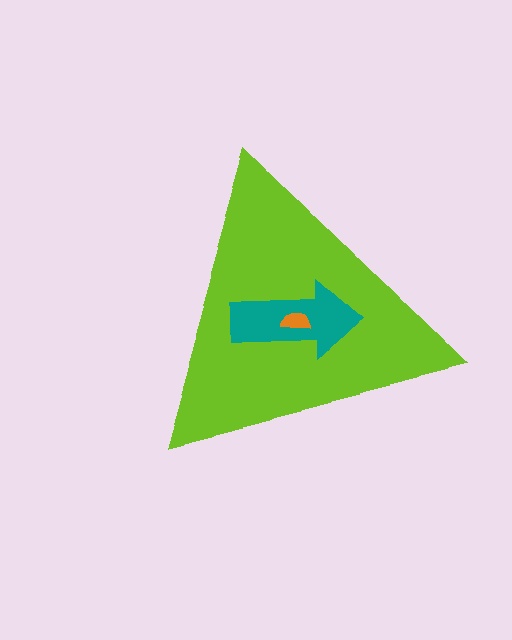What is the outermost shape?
The lime triangle.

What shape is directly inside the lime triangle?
The teal arrow.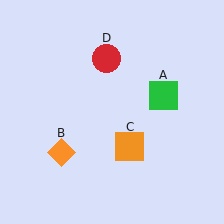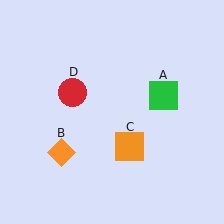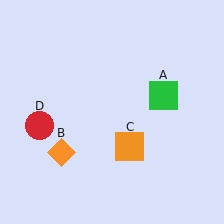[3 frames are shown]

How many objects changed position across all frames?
1 object changed position: red circle (object D).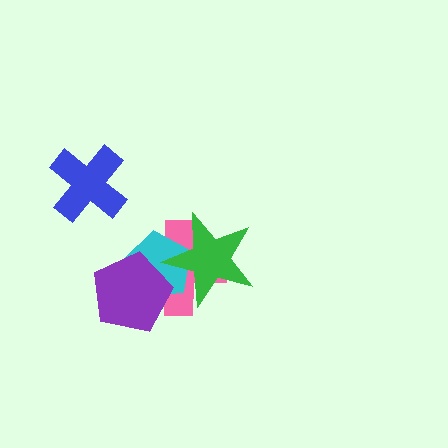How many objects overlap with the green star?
2 objects overlap with the green star.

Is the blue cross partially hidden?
No, no other shape covers it.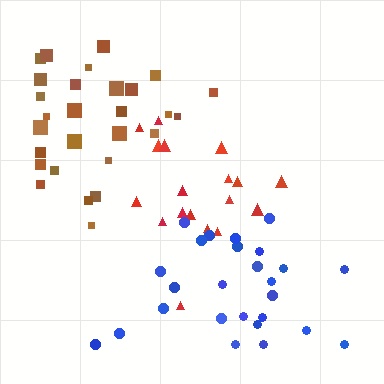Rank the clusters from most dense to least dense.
blue, brown, red.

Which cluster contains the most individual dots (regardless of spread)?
Brown (28).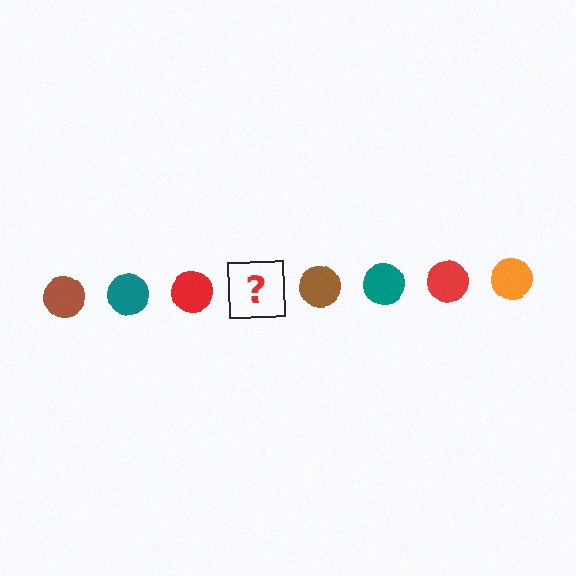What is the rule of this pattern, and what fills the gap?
The rule is that the pattern cycles through brown, teal, red, orange circles. The gap should be filled with an orange circle.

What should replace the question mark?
The question mark should be replaced with an orange circle.